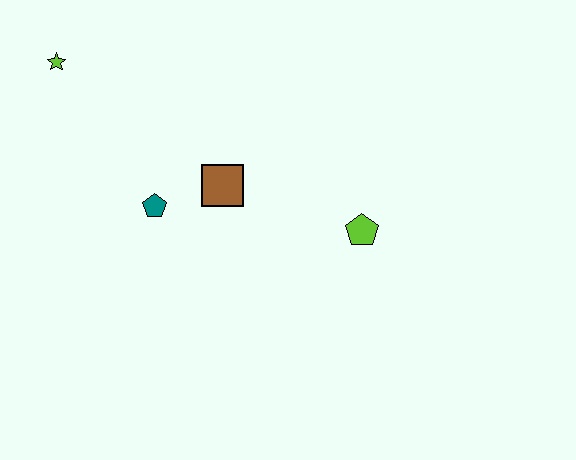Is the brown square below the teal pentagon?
No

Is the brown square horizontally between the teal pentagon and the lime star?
No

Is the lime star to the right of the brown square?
No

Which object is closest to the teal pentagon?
The brown square is closest to the teal pentagon.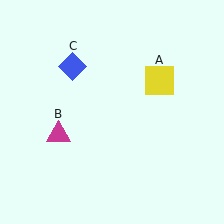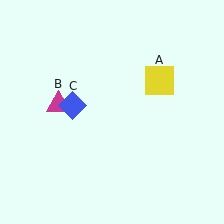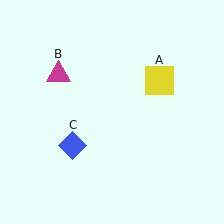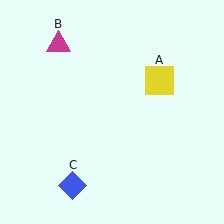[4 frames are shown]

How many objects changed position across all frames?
2 objects changed position: magenta triangle (object B), blue diamond (object C).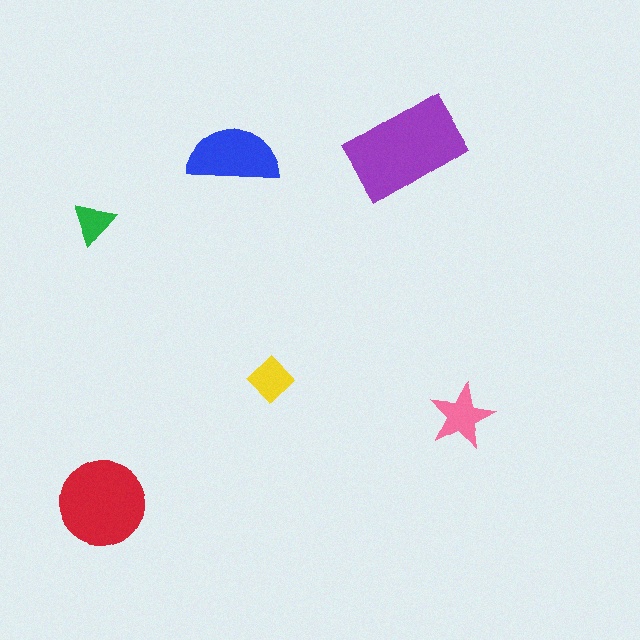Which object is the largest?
The purple rectangle.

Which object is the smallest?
The green triangle.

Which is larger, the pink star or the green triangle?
The pink star.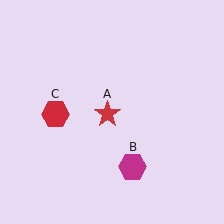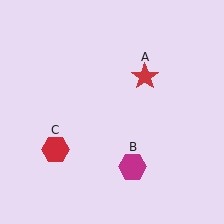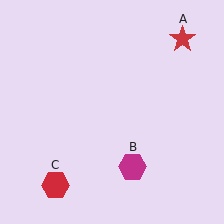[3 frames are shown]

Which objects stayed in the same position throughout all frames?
Magenta hexagon (object B) remained stationary.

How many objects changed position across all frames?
2 objects changed position: red star (object A), red hexagon (object C).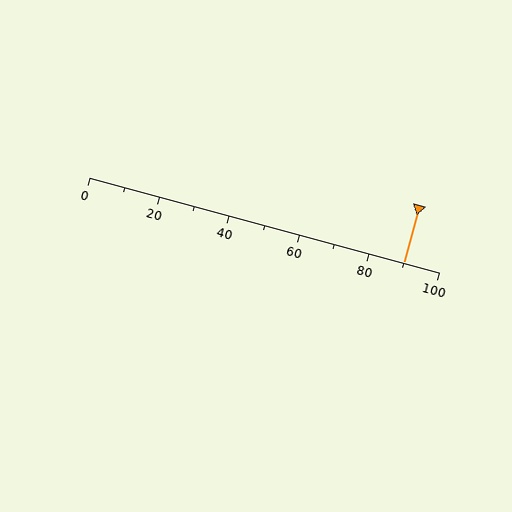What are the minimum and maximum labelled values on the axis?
The axis runs from 0 to 100.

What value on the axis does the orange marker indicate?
The marker indicates approximately 90.